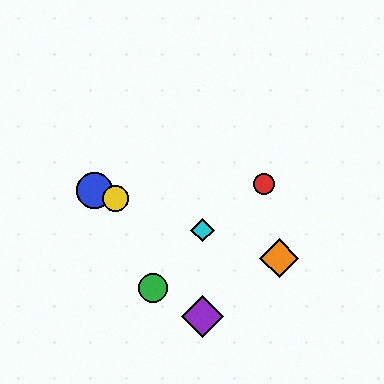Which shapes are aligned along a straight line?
The blue circle, the yellow circle, the orange diamond, the cyan diamond are aligned along a straight line.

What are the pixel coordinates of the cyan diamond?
The cyan diamond is at (202, 230).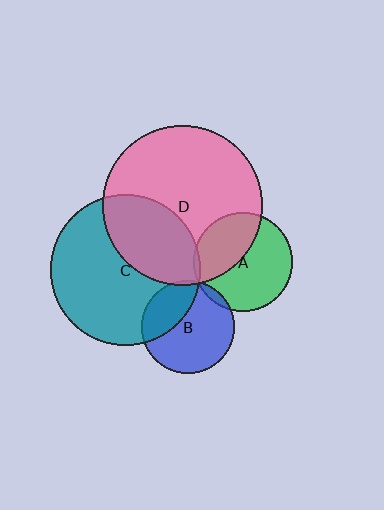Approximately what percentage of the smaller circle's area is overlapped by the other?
Approximately 40%.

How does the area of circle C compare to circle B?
Approximately 2.6 times.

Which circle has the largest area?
Circle D (pink).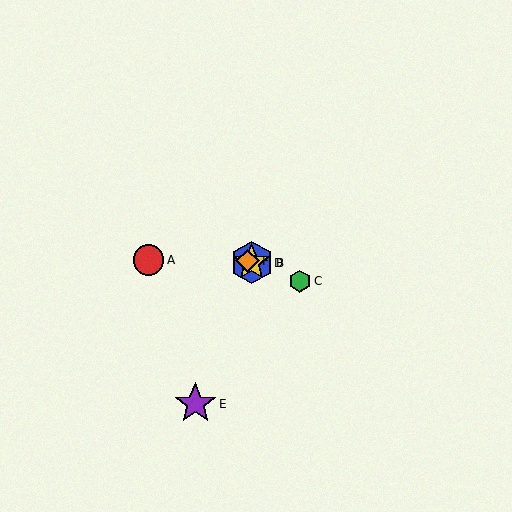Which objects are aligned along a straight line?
Objects B, C, D, F are aligned along a straight line.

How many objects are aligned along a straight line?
4 objects (B, C, D, F) are aligned along a straight line.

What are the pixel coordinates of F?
Object F is at (248, 261).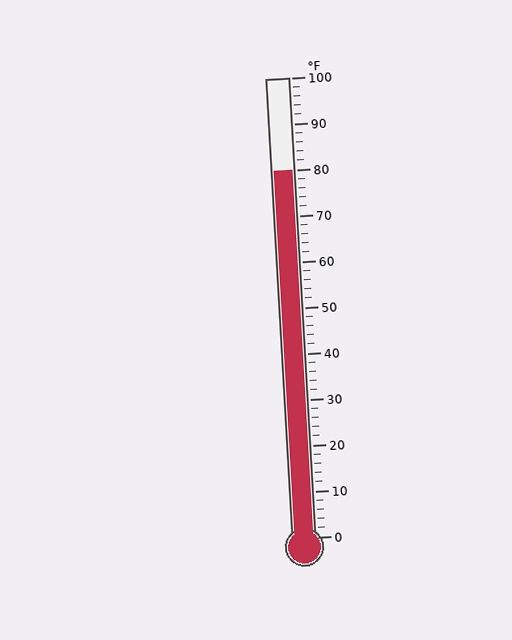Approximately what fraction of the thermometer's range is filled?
The thermometer is filled to approximately 80% of its range.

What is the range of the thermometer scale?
The thermometer scale ranges from 0°F to 100°F.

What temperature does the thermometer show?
The thermometer shows approximately 80°F.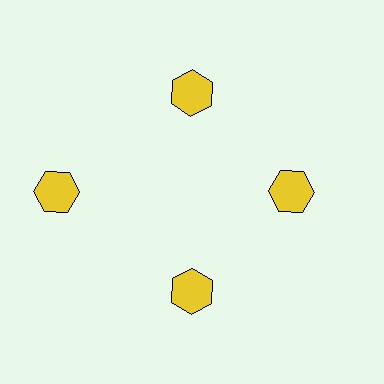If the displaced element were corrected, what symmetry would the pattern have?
It would have 4-fold rotational symmetry — the pattern would map onto itself every 90 degrees.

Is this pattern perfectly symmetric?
No. The 4 yellow hexagons are arranged in a ring, but one element near the 9 o'clock position is pushed outward from the center, breaking the 4-fold rotational symmetry.